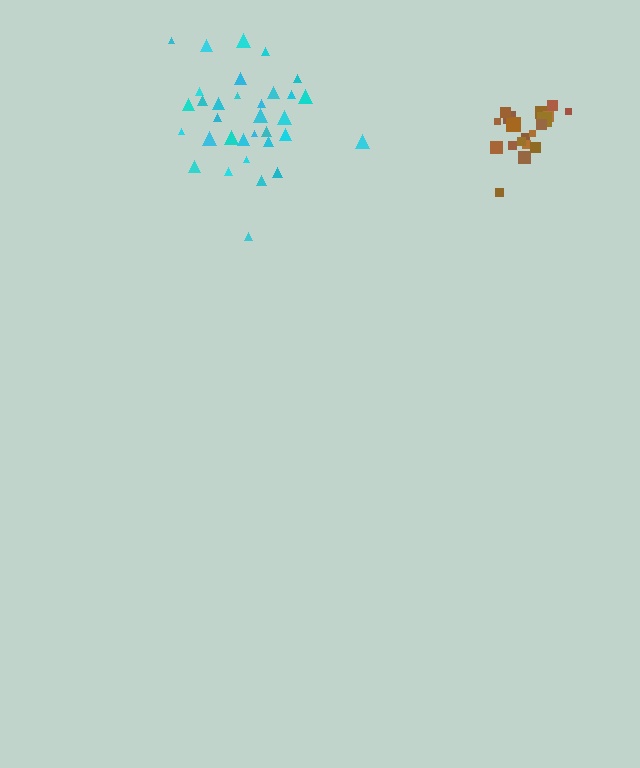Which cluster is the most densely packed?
Brown.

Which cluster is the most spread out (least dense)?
Cyan.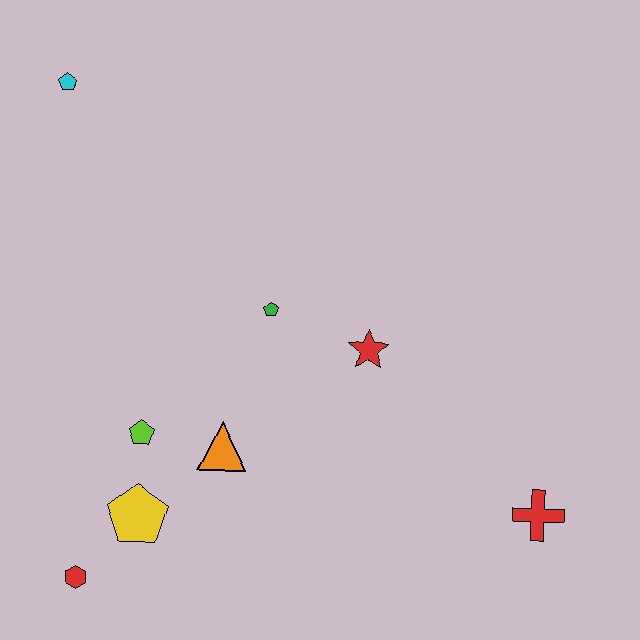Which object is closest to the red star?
The green pentagon is closest to the red star.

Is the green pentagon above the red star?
Yes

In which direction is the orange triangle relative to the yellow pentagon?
The orange triangle is to the right of the yellow pentagon.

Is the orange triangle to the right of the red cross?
No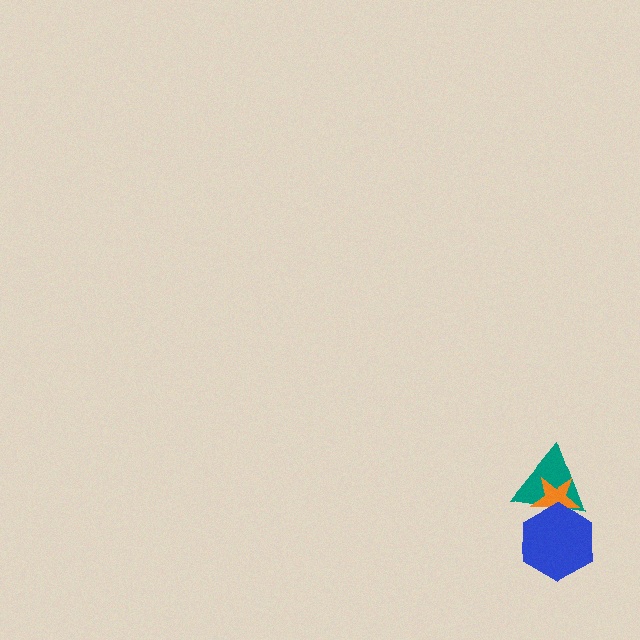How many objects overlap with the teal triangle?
2 objects overlap with the teal triangle.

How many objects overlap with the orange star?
2 objects overlap with the orange star.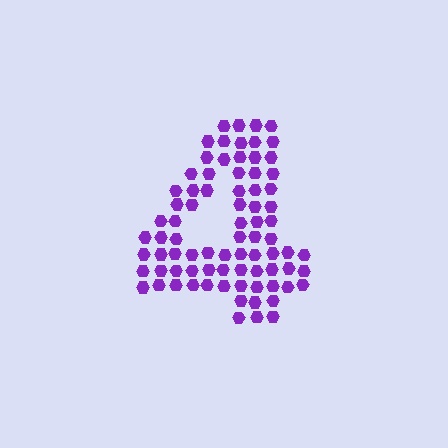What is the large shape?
The large shape is the digit 4.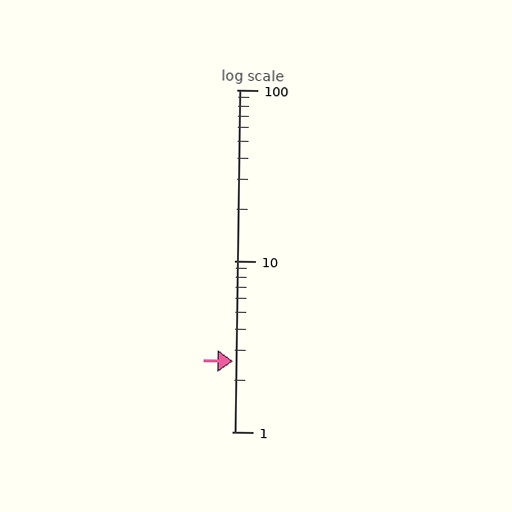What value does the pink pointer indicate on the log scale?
The pointer indicates approximately 2.6.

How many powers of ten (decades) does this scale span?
The scale spans 2 decades, from 1 to 100.